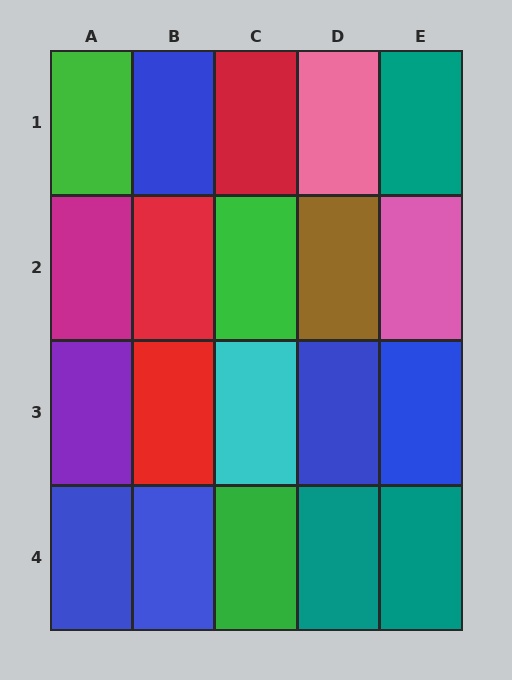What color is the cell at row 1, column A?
Green.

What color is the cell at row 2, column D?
Brown.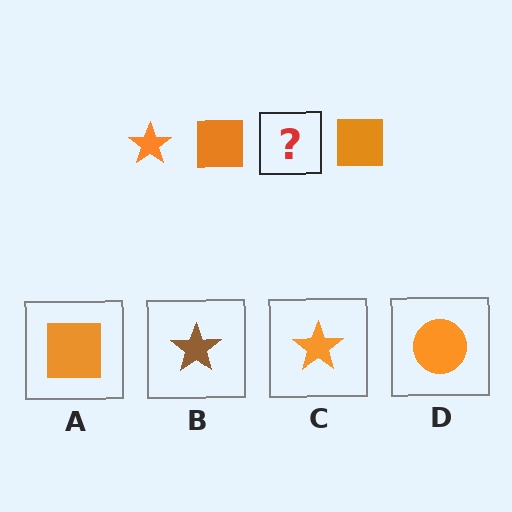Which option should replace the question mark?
Option C.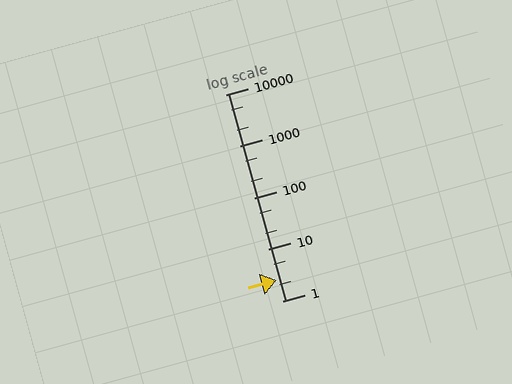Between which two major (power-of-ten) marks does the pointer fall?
The pointer is between 1 and 10.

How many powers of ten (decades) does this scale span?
The scale spans 4 decades, from 1 to 10000.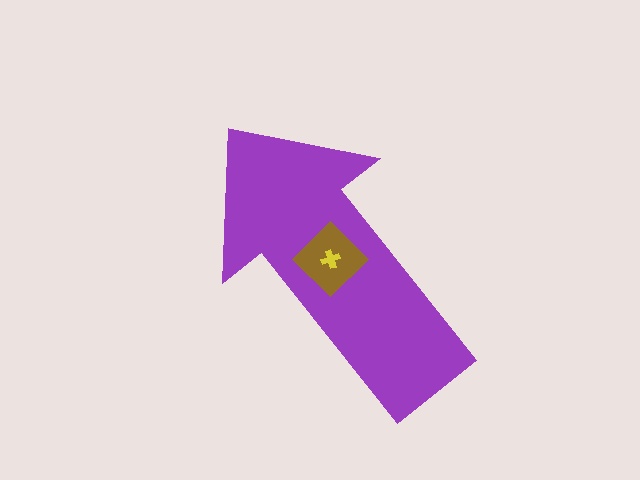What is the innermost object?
The yellow cross.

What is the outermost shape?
The purple arrow.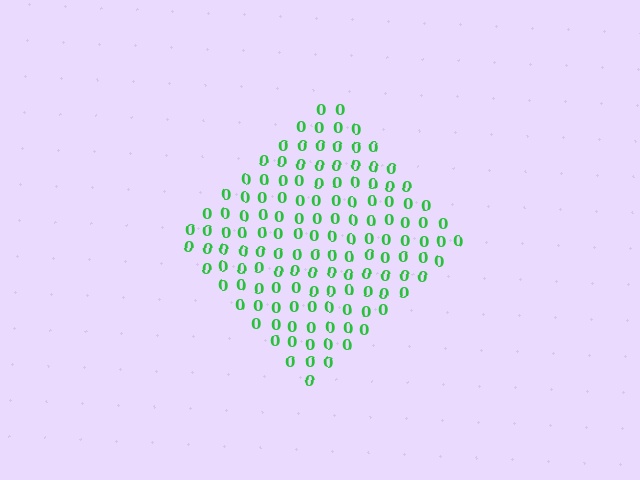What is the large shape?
The large shape is a diamond.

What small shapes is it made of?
It is made of small digit 0's.